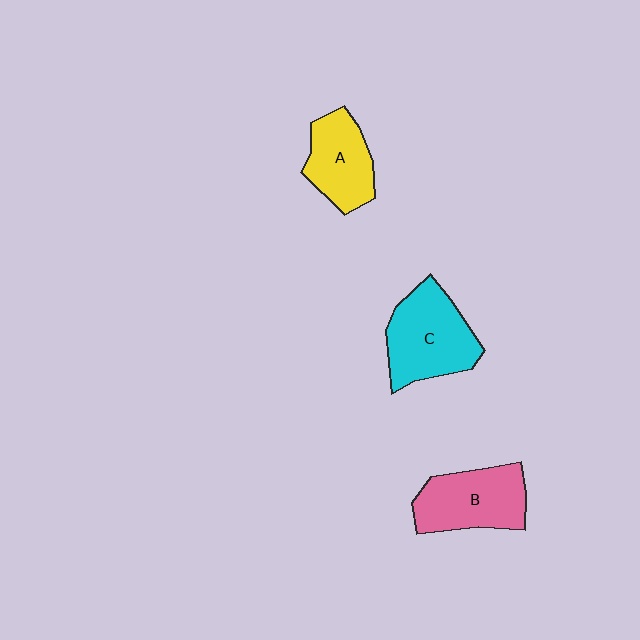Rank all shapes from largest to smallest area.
From largest to smallest: C (cyan), B (pink), A (yellow).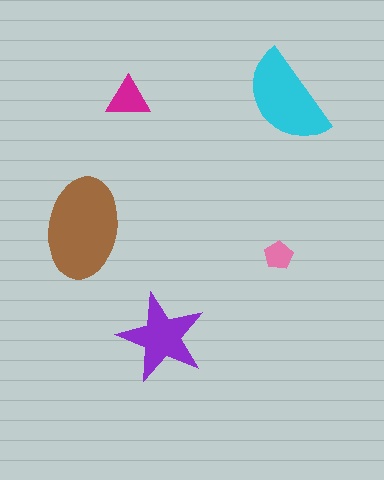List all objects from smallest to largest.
The pink pentagon, the magenta triangle, the purple star, the cyan semicircle, the brown ellipse.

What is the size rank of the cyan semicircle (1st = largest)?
2nd.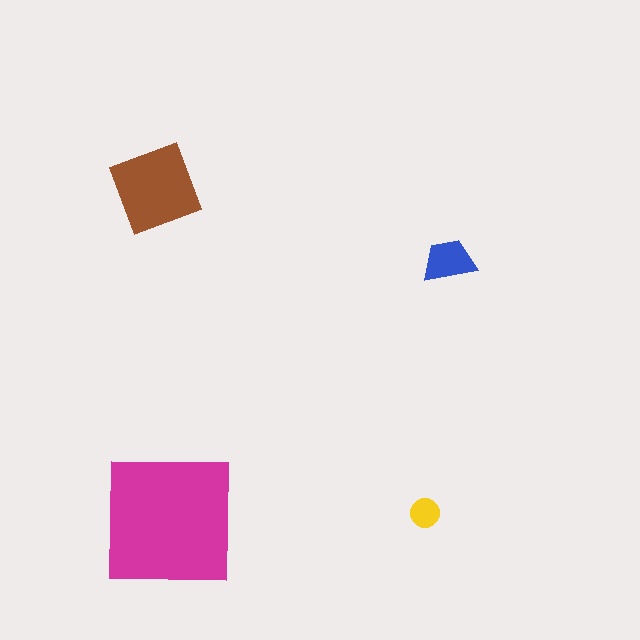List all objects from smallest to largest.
The yellow circle, the blue trapezoid, the brown diamond, the magenta square.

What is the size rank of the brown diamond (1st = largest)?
2nd.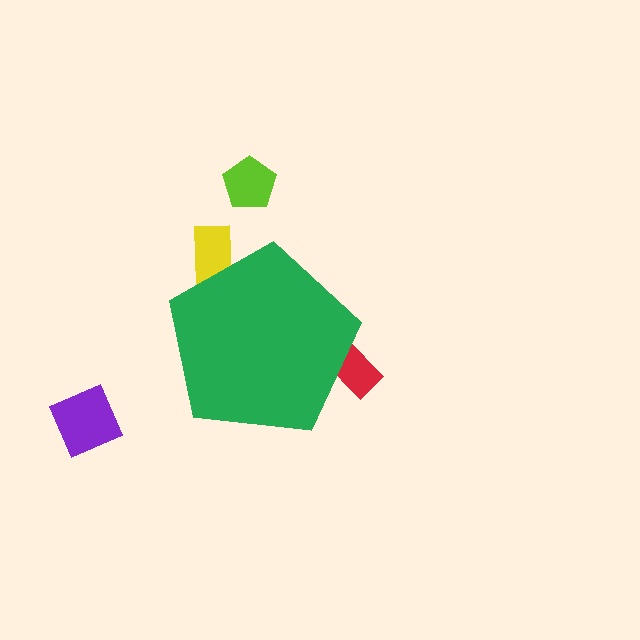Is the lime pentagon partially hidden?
No, the lime pentagon is fully visible.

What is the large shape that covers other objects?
A green pentagon.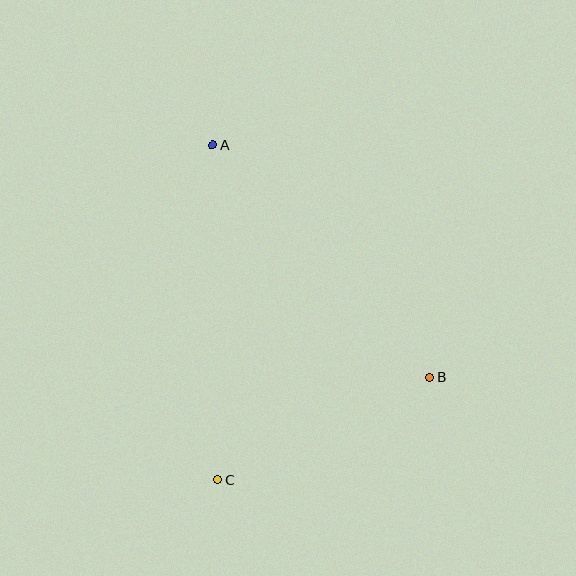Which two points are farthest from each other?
Points A and C are farthest from each other.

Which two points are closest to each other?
Points B and C are closest to each other.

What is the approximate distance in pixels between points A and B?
The distance between A and B is approximately 318 pixels.